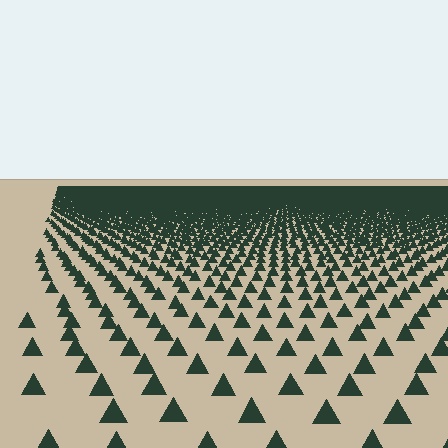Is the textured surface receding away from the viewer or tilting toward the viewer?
The surface is receding away from the viewer. Texture elements get smaller and denser toward the top.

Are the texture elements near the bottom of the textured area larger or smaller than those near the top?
Larger. Near the bottom, elements are closer to the viewer and appear at a bigger on-screen size.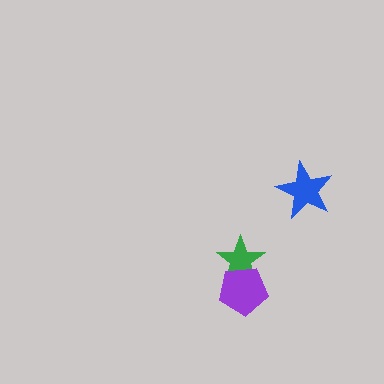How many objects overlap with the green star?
1 object overlaps with the green star.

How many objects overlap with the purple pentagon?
1 object overlaps with the purple pentagon.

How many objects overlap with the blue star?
0 objects overlap with the blue star.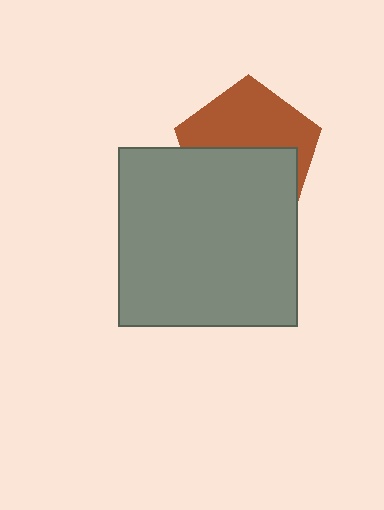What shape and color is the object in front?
The object in front is a gray square.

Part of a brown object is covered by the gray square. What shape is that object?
It is a pentagon.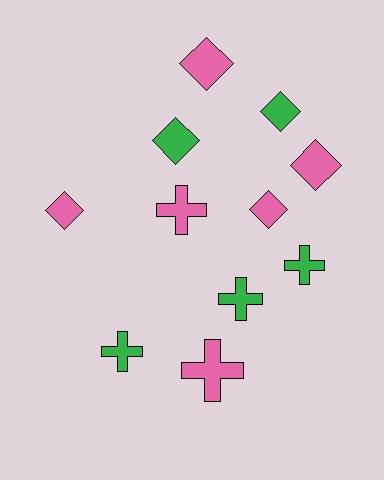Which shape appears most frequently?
Diamond, with 6 objects.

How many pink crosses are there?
There are 2 pink crosses.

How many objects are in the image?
There are 11 objects.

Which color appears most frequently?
Pink, with 6 objects.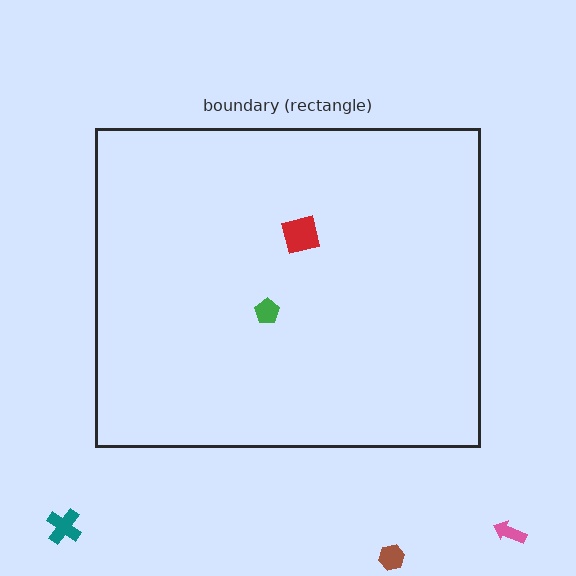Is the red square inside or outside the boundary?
Inside.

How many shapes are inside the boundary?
2 inside, 3 outside.